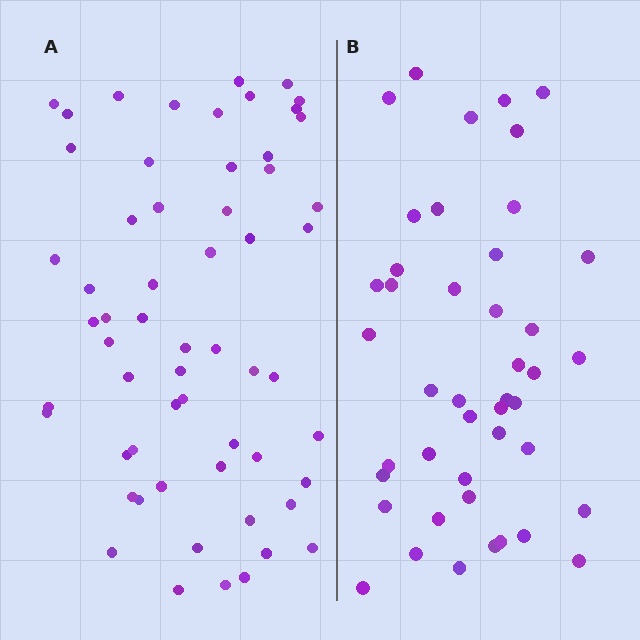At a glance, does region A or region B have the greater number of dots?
Region A (the left region) has more dots.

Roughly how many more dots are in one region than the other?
Region A has approximately 15 more dots than region B.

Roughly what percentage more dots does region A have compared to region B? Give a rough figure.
About 35% more.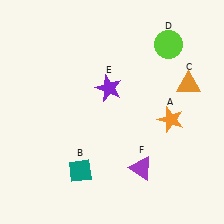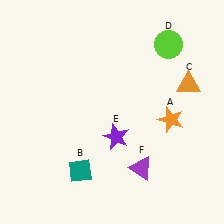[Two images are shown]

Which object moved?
The purple star (E) moved down.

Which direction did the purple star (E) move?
The purple star (E) moved down.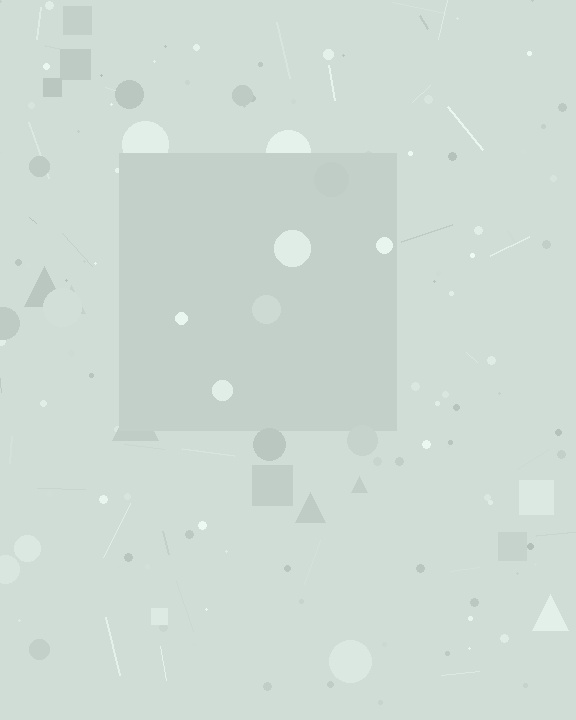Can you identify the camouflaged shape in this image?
The camouflaged shape is a square.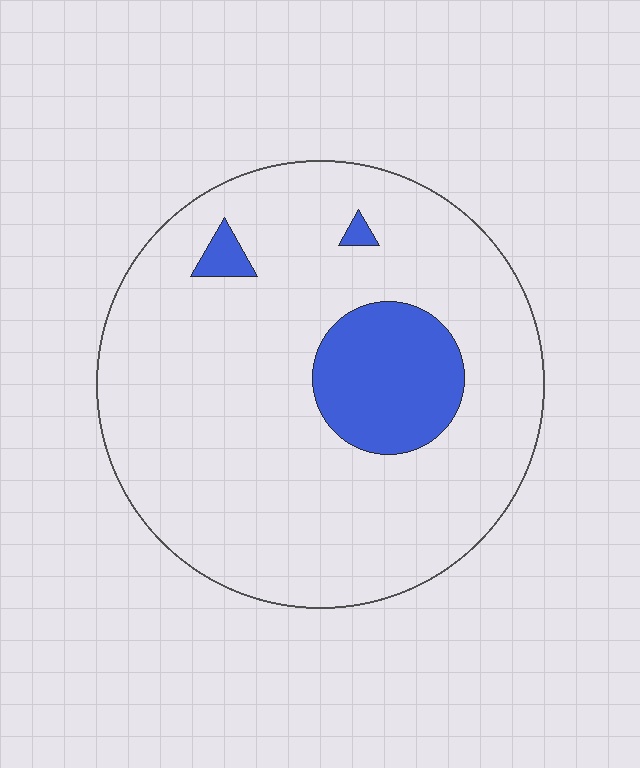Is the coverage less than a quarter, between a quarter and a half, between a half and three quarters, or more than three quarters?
Less than a quarter.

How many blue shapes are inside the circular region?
3.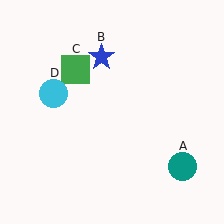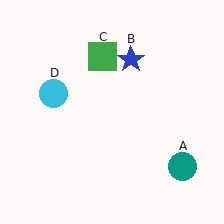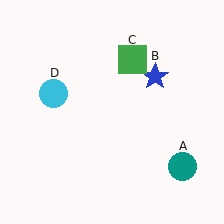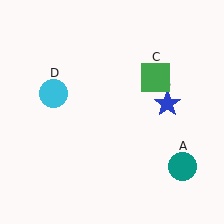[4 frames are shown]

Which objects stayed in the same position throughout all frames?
Teal circle (object A) and cyan circle (object D) remained stationary.